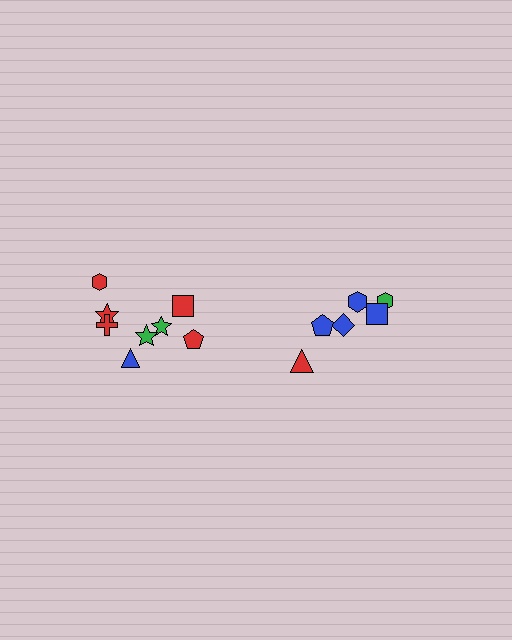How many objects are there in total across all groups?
There are 14 objects.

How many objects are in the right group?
There are 6 objects.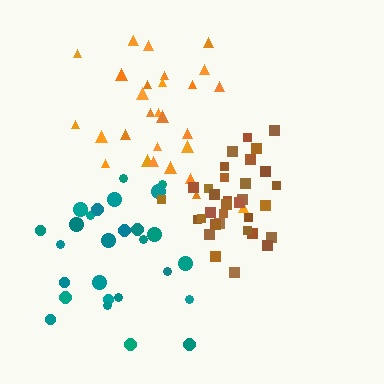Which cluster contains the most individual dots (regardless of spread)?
Brown (34).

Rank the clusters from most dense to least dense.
brown, orange, teal.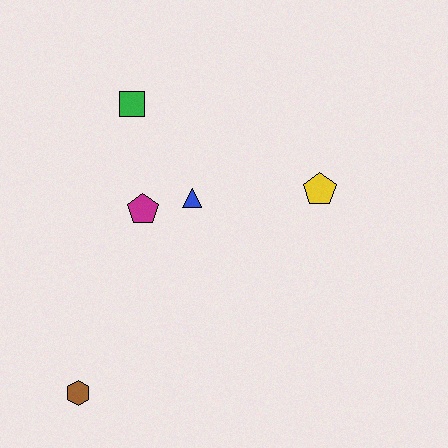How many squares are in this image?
There is 1 square.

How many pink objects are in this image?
There are no pink objects.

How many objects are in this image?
There are 5 objects.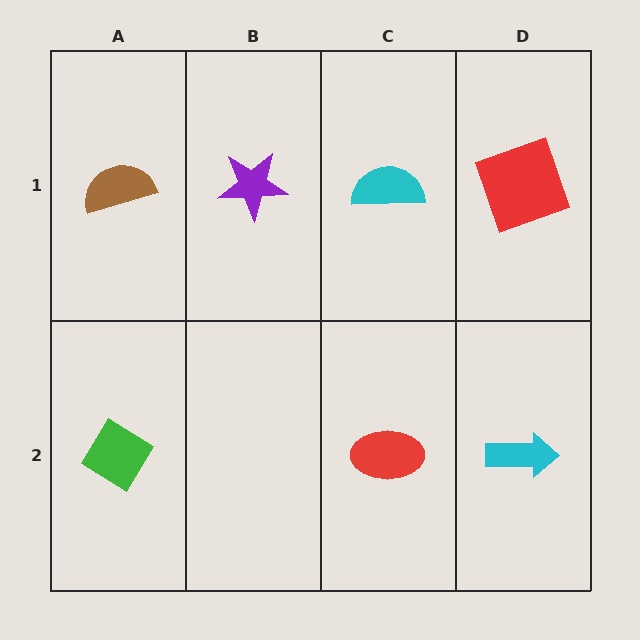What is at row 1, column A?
A brown semicircle.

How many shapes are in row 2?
3 shapes.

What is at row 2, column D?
A cyan arrow.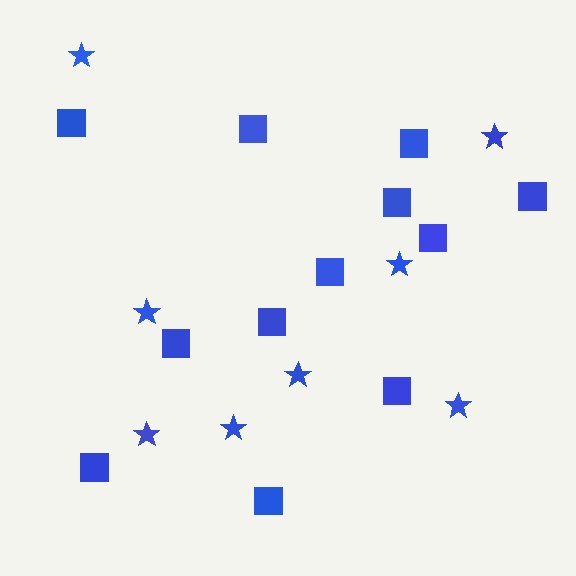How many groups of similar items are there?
There are 2 groups: one group of stars (8) and one group of squares (12).